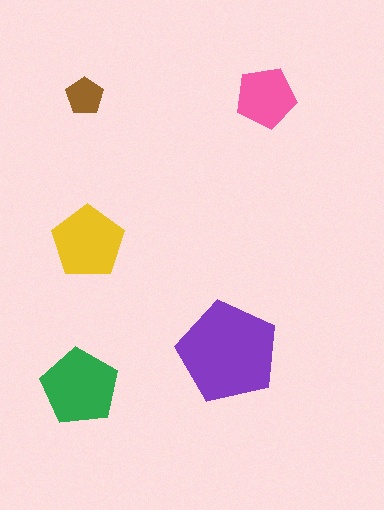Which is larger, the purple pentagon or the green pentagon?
The purple one.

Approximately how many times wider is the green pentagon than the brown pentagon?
About 2 times wider.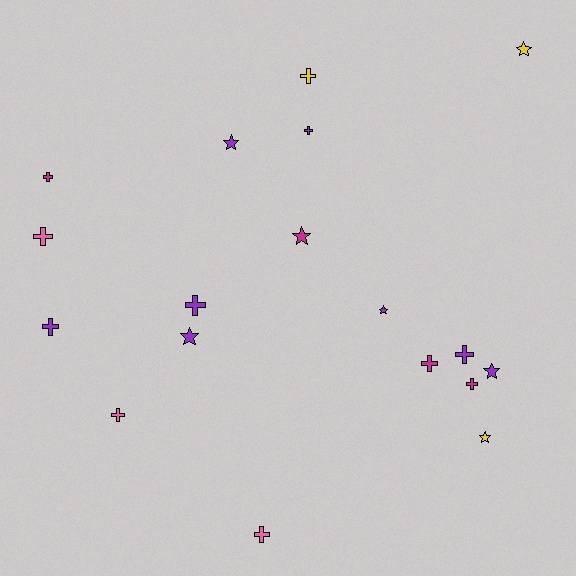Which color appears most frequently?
Purple, with 8 objects.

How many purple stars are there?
There are 4 purple stars.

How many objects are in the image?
There are 18 objects.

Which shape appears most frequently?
Cross, with 11 objects.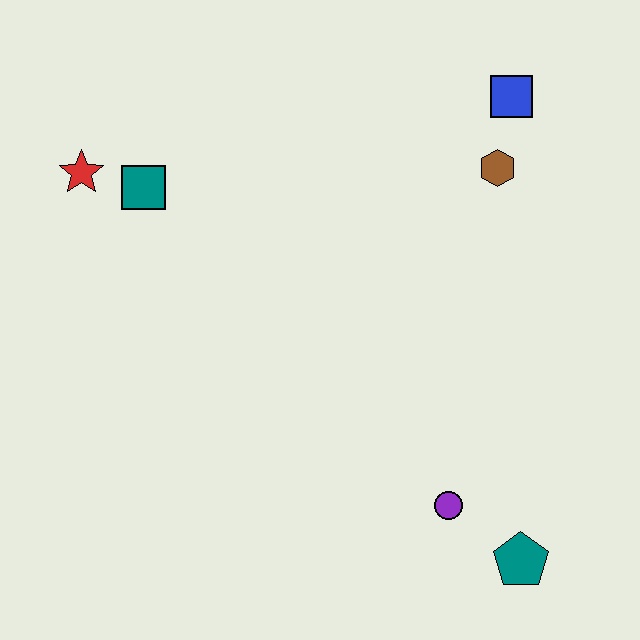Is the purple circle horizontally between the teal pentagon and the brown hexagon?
No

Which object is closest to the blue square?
The brown hexagon is closest to the blue square.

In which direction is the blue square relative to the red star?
The blue square is to the right of the red star.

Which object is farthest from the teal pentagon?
The red star is farthest from the teal pentagon.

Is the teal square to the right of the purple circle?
No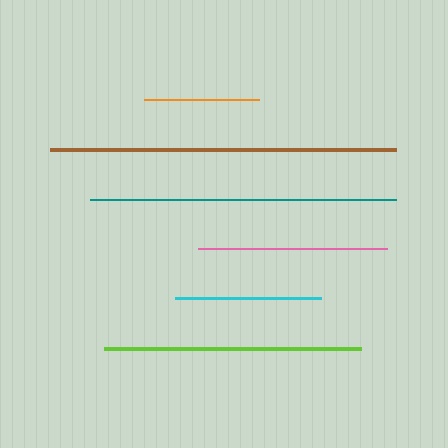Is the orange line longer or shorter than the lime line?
The lime line is longer than the orange line.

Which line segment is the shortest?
The orange line is the shortest at approximately 114 pixels.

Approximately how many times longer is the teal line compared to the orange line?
The teal line is approximately 2.7 times the length of the orange line.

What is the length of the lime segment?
The lime segment is approximately 257 pixels long.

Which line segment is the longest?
The brown line is the longest at approximately 346 pixels.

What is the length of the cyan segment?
The cyan segment is approximately 145 pixels long.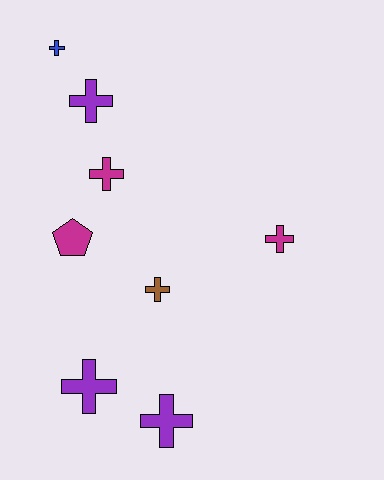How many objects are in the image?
There are 8 objects.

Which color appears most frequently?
Purple, with 3 objects.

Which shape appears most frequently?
Cross, with 7 objects.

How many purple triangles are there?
There are no purple triangles.